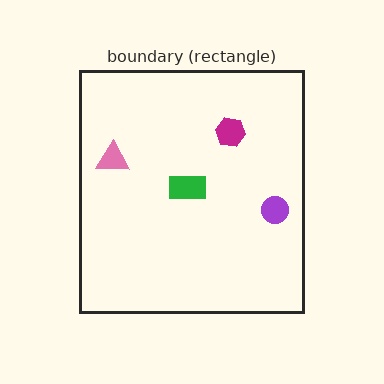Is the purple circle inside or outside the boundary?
Inside.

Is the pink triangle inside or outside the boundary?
Inside.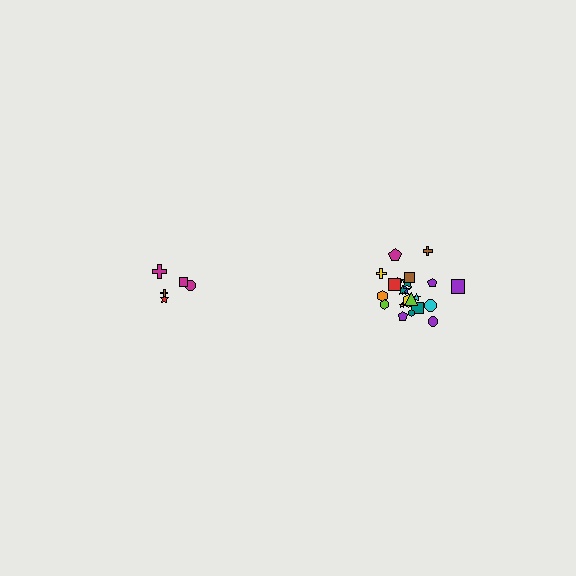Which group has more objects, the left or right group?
The right group.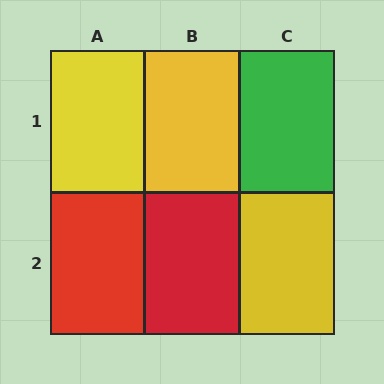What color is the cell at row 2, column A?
Red.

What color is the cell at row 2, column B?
Red.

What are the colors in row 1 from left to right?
Yellow, yellow, green.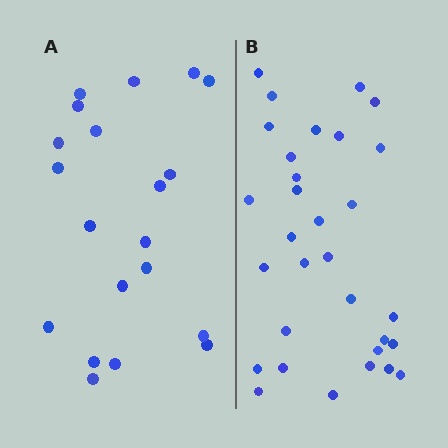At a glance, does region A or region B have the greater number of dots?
Region B (the right region) has more dots.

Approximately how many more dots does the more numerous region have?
Region B has roughly 12 or so more dots than region A.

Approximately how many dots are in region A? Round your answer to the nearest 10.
About 20 dots.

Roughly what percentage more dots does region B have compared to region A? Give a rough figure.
About 55% more.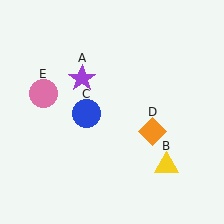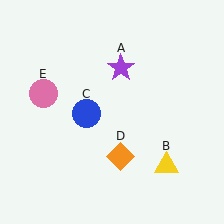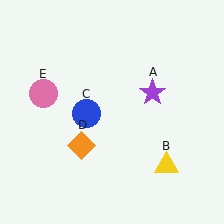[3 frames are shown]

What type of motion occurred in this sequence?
The purple star (object A), orange diamond (object D) rotated clockwise around the center of the scene.